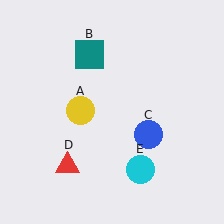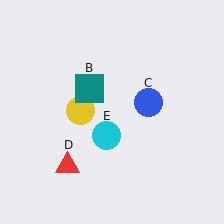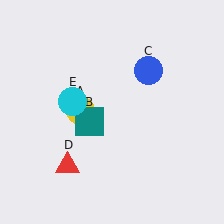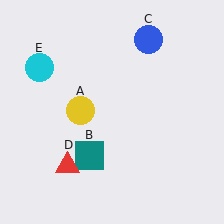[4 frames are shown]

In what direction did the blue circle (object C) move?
The blue circle (object C) moved up.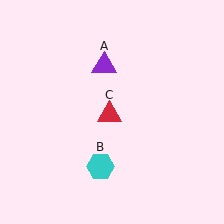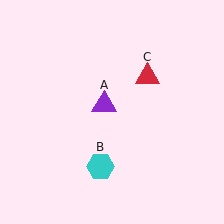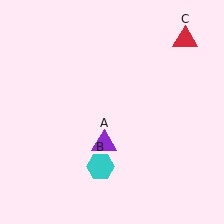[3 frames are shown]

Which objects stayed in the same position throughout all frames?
Cyan hexagon (object B) remained stationary.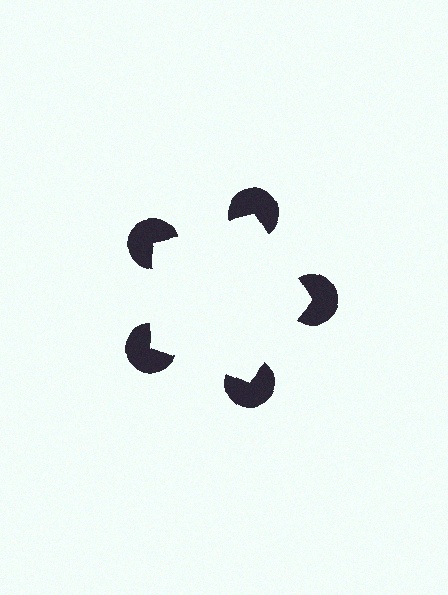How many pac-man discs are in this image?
There are 5 — one at each vertex of the illusory pentagon.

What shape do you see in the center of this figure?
An illusory pentagon — its edges are inferred from the aligned wedge cuts in the pac-man discs, not physically drawn.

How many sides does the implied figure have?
5 sides.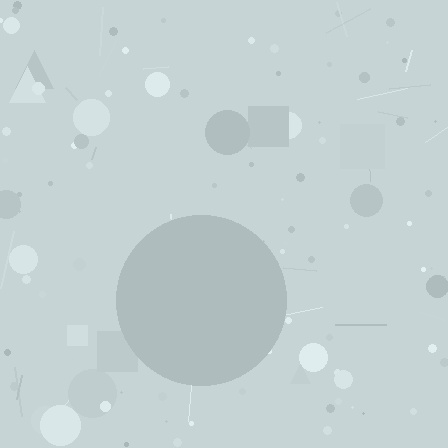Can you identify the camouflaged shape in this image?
The camouflaged shape is a circle.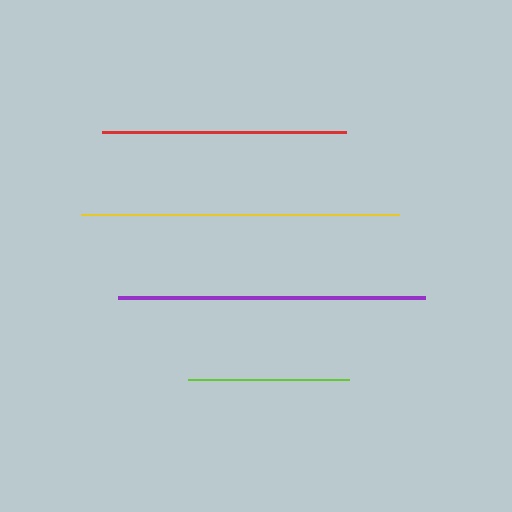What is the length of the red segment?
The red segment is approximately 244 pixels long.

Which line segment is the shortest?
The lime line is the shortest at approximately 162 pixels.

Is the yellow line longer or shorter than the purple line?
The yellow line is longer than the purple line.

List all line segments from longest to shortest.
From longest to shortest: yellow, purple, red, lime.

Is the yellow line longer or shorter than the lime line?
The yellow line is longer than the lime line.